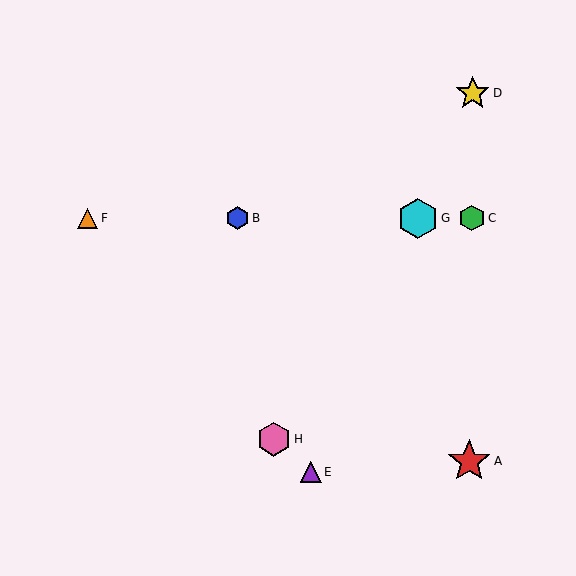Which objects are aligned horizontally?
Objects B, C, F, G are aligned horizontally.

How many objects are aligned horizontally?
4 objects (B, C, F, G) are aligned horizontally.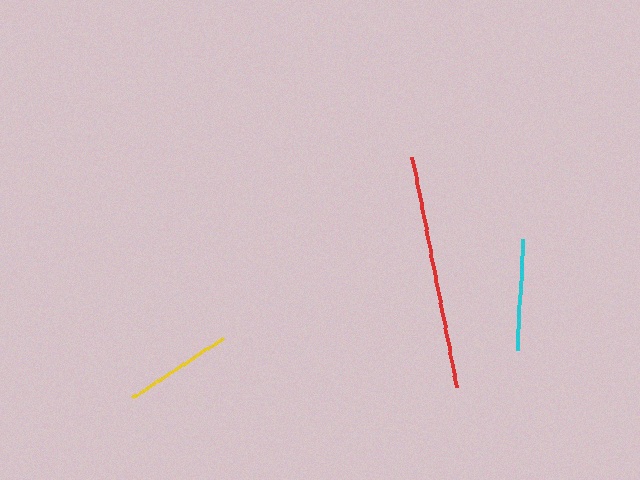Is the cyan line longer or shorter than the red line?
The red line is longer than the cyan line.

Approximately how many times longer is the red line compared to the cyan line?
The red line is approximately 2.1 times the length of the cyan line.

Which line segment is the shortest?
The yellow line is the shortest at approximately 108 pixels.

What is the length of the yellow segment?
The yellow segment is approximately 108 pixels long.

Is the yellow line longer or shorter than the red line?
The red line is longer than the yellow line.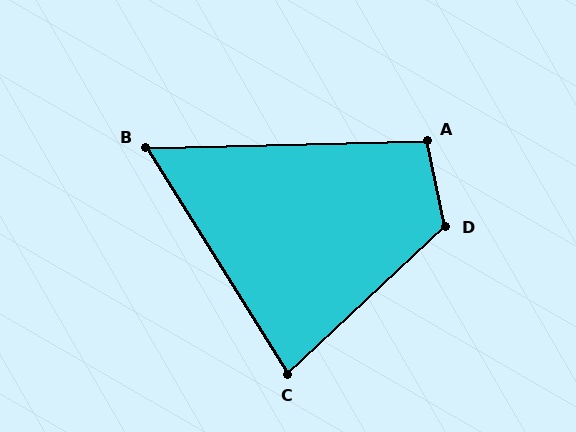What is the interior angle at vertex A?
Approximately 101 degrees (obtuse).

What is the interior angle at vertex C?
Approximately 79 degrees (acute).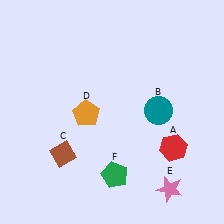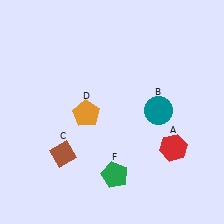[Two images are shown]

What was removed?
The pink star (E) was removed in Image 2.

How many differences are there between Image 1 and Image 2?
There is 1 difference between the two images.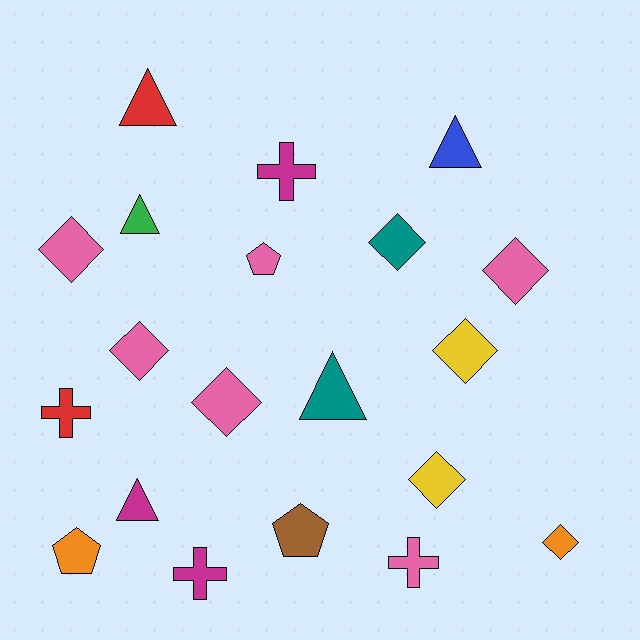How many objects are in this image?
There are 20 objects.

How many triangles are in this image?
There are 5 triangles.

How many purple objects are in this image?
There are no purple objects.